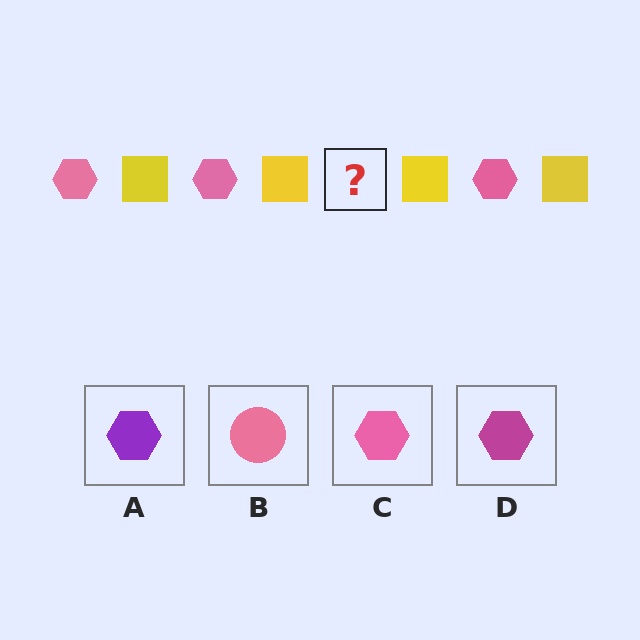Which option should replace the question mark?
Option C.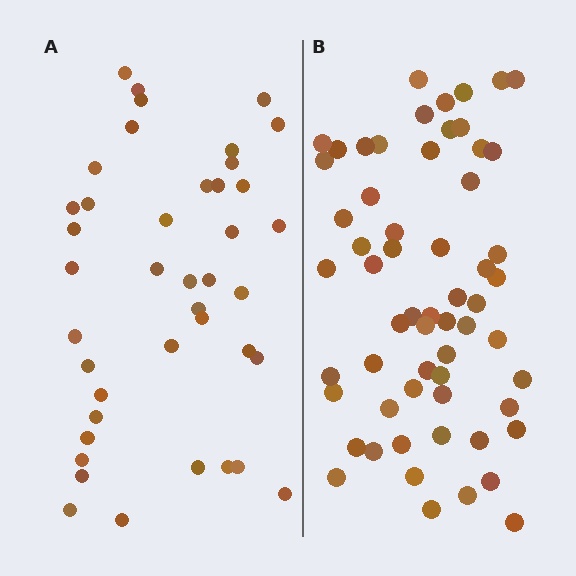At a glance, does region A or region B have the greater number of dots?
Region B (the right region) has more dots.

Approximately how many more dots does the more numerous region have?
Region B has approximately 20 more dots than region A.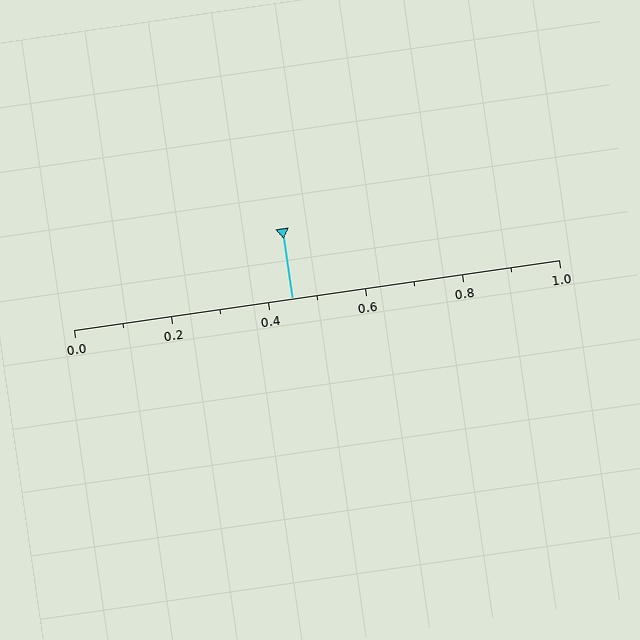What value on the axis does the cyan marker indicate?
The marker indicates approximately 0.45.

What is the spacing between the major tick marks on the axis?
The major ticks are spaced 0.2 apart.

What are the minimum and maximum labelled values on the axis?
The axis runs from 0.0 to 1.0.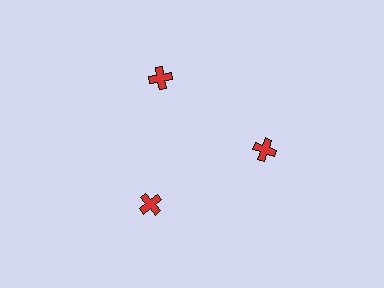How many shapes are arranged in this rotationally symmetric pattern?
There are 3 shapes, arranged in 3 groups of 1.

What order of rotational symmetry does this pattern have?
This pattern has 3-fold rotational symmetry.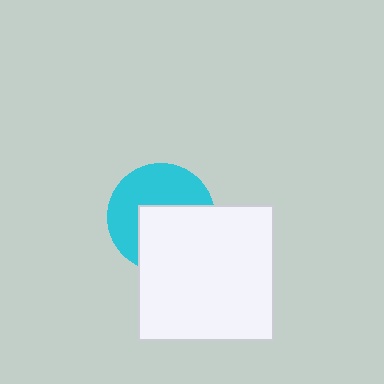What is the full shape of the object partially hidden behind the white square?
The partially hidden object is a cyan circle.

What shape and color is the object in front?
The object in front is a white square.